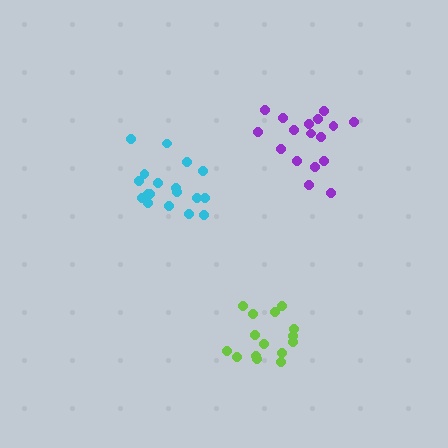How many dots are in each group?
Group 1: 18 dots, Group 2: 15 dots, Group 3: 17 dots (50 total).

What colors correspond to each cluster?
The clusters are colored: cyan, lime, purple.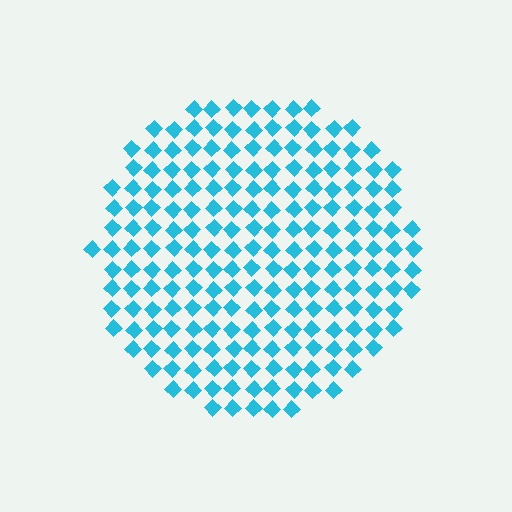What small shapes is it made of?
It is made of small diamonds.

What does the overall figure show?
The overall figure shows a circle.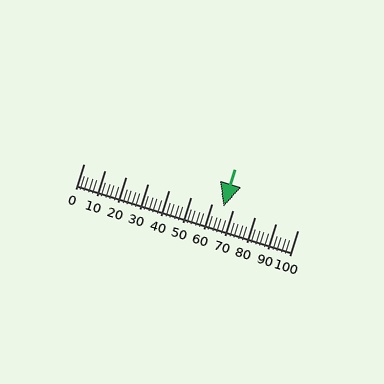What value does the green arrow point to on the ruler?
The green arrow points to approximately 66.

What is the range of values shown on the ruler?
The ruler shows values from 0 to 100.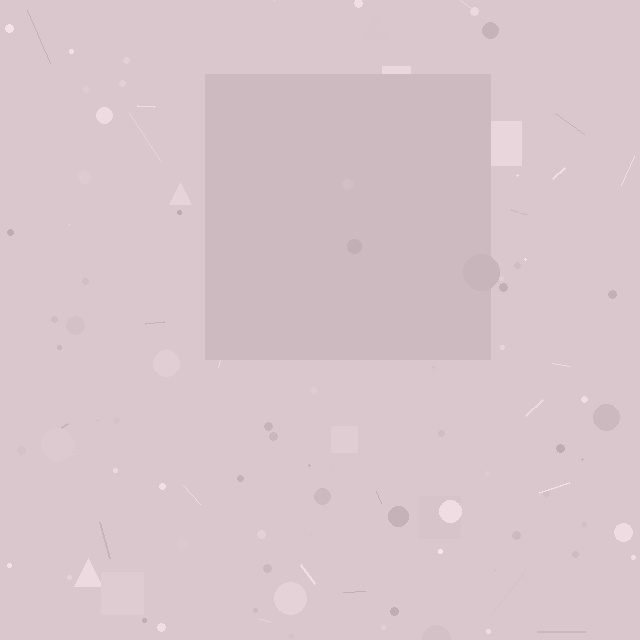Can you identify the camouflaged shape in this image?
The camouflaged shape is a square.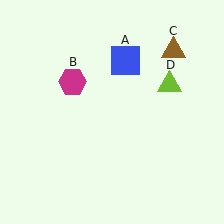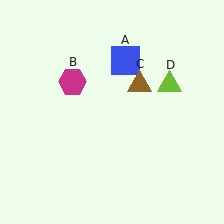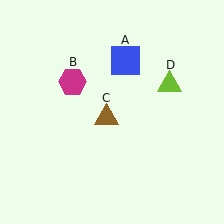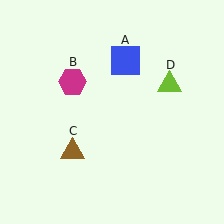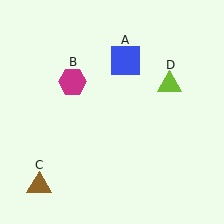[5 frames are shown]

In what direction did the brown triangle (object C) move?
The brown triangle (object C) moved down and to the left.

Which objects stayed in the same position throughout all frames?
Blue square (object A) and magenta hexagon (object B) and lime triangle (object D) remained stationary.